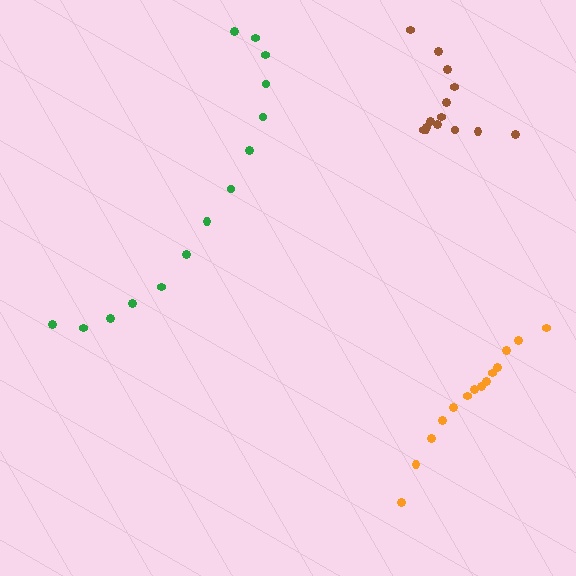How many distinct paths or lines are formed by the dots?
There are 3 distinct paths.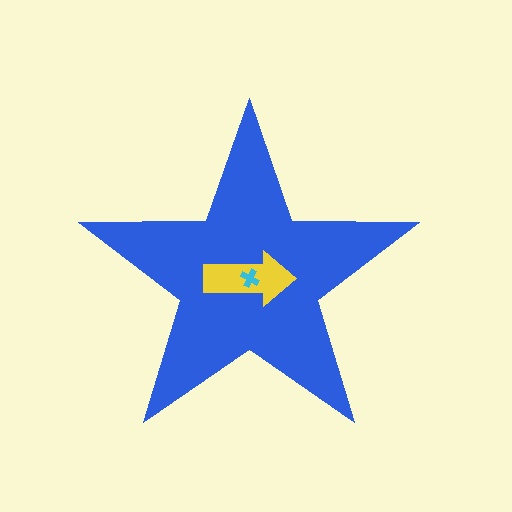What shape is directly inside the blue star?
The yellow arrow.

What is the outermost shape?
The blue star.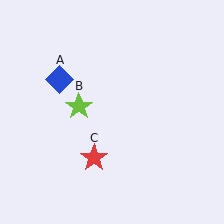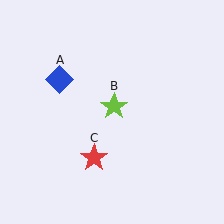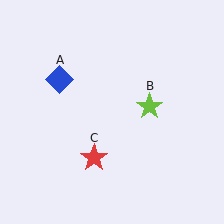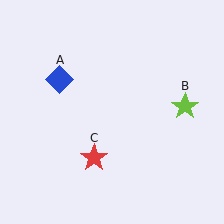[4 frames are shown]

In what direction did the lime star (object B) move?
The lime star (object B) moved right.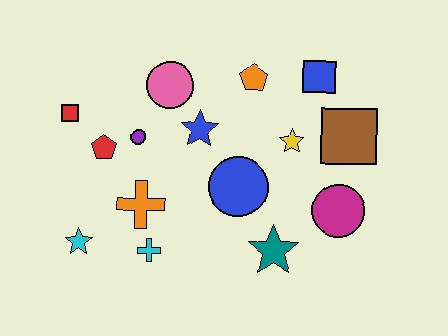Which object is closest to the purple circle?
The red pentagon is closest to the purple circle.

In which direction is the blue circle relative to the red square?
The blue circle is to the right of the red square.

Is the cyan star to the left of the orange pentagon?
Yes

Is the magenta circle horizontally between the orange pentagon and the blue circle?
No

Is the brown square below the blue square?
Yes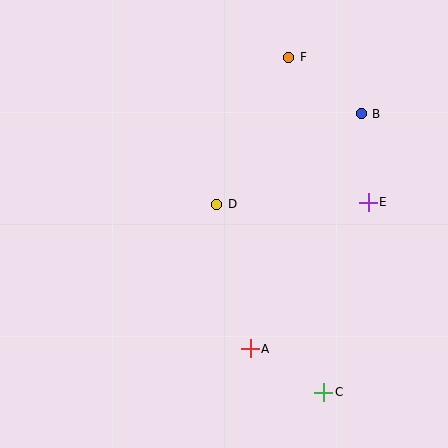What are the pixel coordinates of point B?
Point B is at (361, 114).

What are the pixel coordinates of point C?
Point C is at (324, 392).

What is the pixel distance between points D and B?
The distance between D and B is 170 pixels.